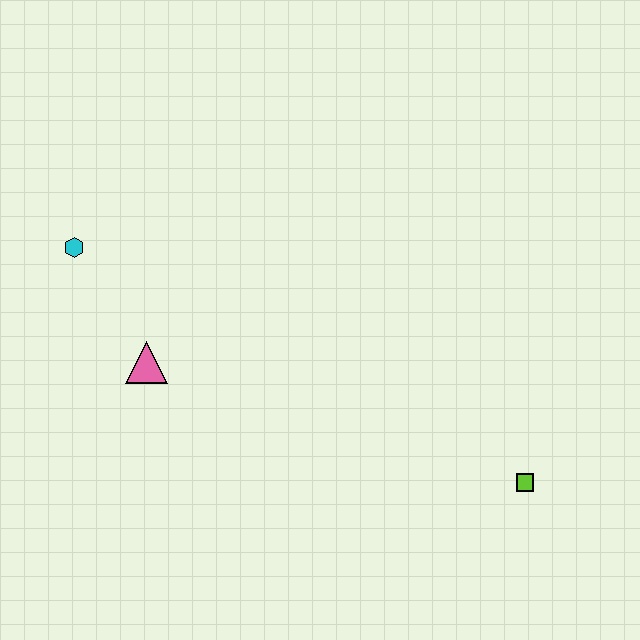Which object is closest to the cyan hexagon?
The pink triangle is closest to the cyan hexagon.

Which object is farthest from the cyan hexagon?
The lime square is farthest from the cyan hexagon.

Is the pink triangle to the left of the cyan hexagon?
No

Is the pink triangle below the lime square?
No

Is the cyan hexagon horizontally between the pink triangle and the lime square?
No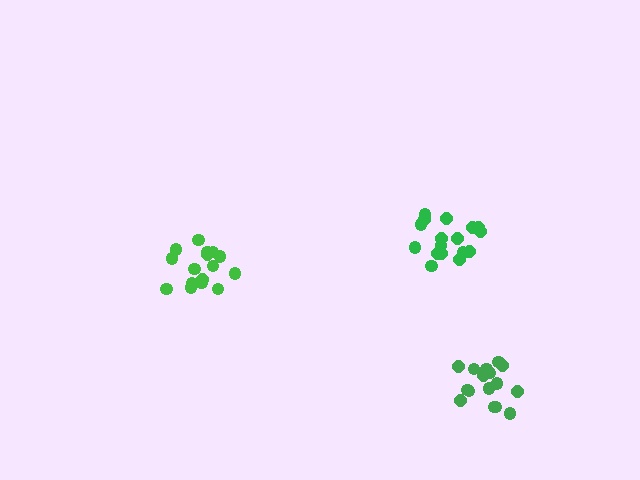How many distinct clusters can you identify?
There are 3 distinct clusters.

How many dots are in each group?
Group 1: 17 dots, Group 2: 16 dots, Group 3: 16 dots (49 total).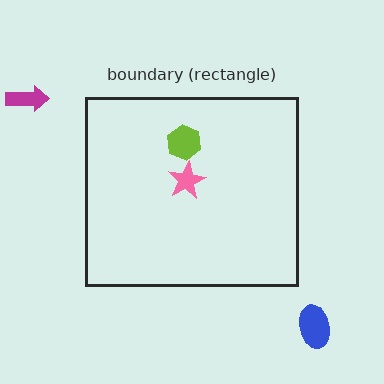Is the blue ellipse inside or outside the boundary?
Outside.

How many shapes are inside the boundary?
2 inside, 2 outside.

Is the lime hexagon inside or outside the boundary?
Inside.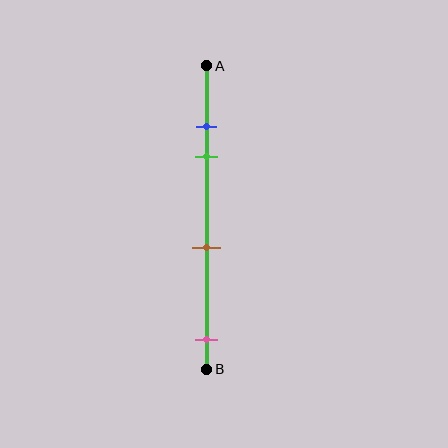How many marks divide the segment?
There are 4 marks dividing the segment.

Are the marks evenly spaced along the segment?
No, the marks are not evenly spaced.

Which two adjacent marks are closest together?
The blue and green marks are the closest adjacent pair.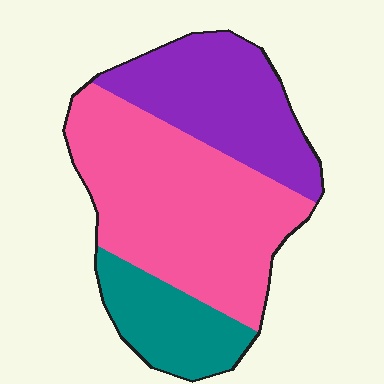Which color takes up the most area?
Pink, at roughly 50%.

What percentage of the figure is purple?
Purple takes up about one third (1/3) of the figure.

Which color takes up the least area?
Teal, at roughly 20%.